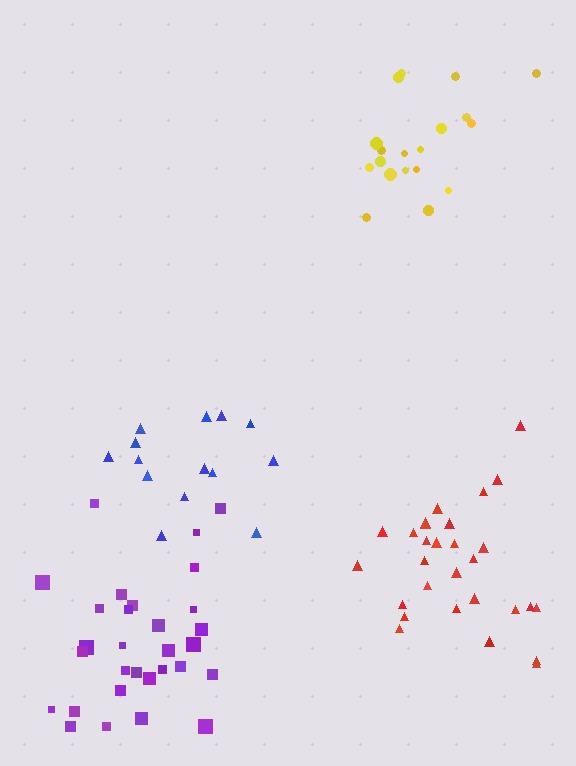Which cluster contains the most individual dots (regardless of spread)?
Purple (30).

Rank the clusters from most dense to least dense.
purple, red, blue, yellow.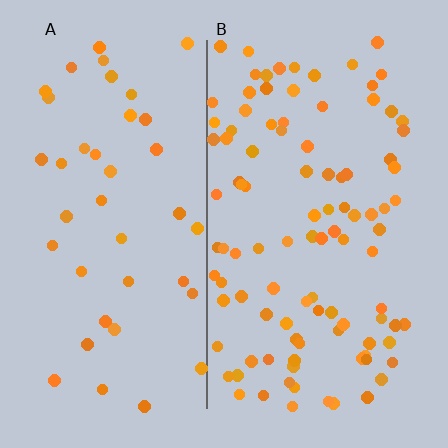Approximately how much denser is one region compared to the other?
Approximately 2.5× — region B over region A.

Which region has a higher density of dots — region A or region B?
B (the right).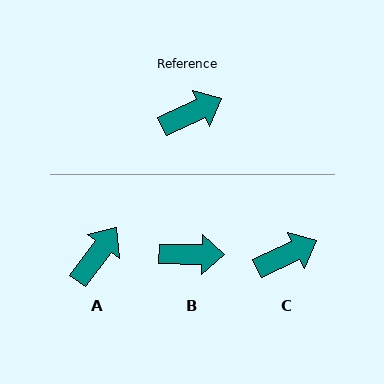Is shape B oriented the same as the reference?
No, it is off by about 26 degrees.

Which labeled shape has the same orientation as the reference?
C.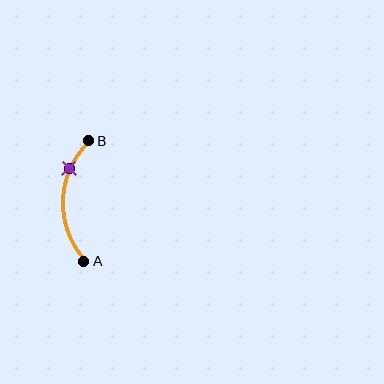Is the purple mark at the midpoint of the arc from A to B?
No. The purple mark lies on the arc but is closer to endpoint B. The arc midpoint would be at the point on the curve equidistant along the arc from both A and B.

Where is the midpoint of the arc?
The arc midpoint is the point on the curve farthest from the straight line joining A and B. It sits to the left of that line.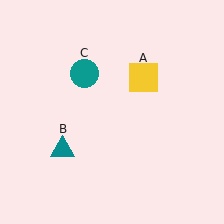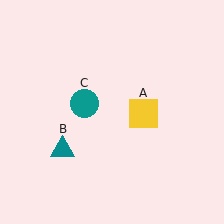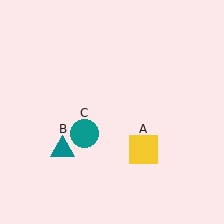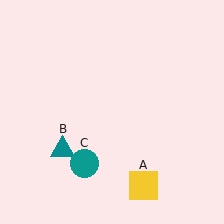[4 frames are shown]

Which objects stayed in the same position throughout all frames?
Teal triangle (object B) remained stationary.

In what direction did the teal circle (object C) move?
The teal circle (object C) moved down.